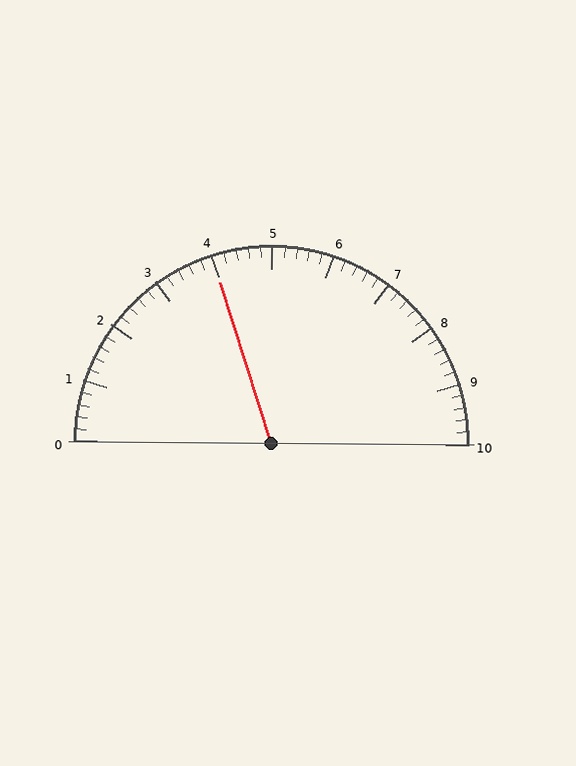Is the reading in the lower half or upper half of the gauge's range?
The reading is in the lower half of the range (0 to 10).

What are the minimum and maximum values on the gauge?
The gauge ranges from 0 to 10.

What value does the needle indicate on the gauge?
The needle indicates approximately 4.0.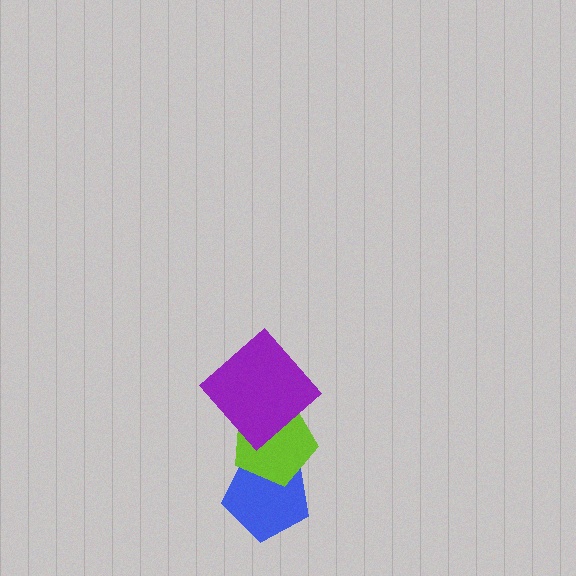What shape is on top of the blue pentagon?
The lime pentagon is on top of the blue pentagon.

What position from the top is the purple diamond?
The purple diamond is 1st from the top.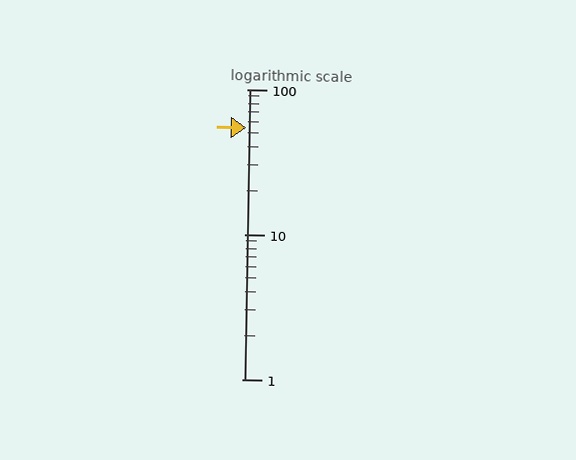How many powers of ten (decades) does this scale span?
The scale spans 2 decades, from 1 to 100.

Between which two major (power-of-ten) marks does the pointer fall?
The pointer is between 10 and 100.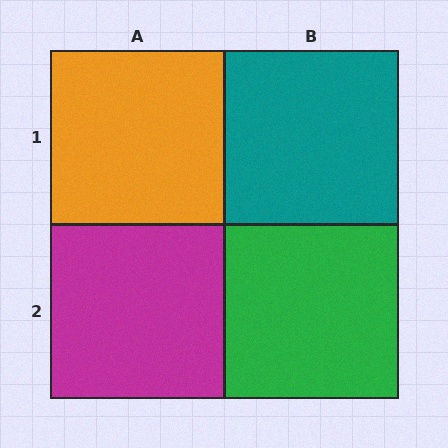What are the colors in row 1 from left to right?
Orange, teal.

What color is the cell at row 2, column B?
Green.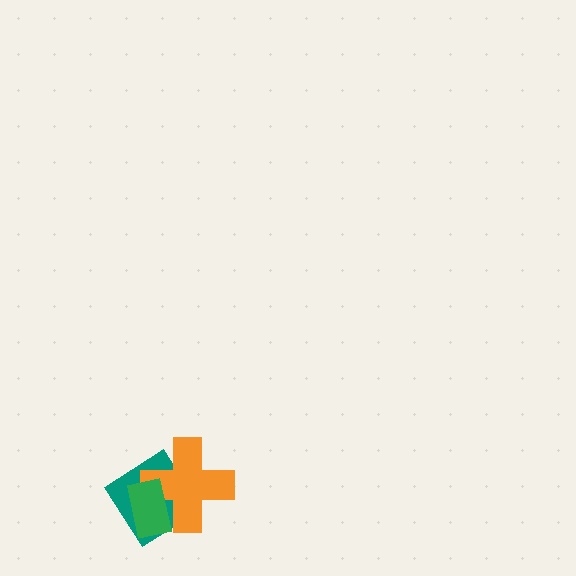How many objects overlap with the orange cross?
2 objects overlap with the orange cross.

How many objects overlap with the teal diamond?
2 objects overlap with the teal diamond.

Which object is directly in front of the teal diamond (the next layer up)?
The orange cross is directly in front of the teal diamond.